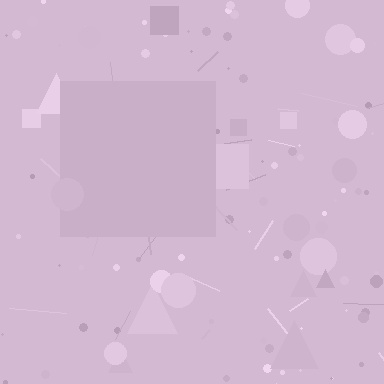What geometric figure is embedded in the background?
A square is embedded in the background.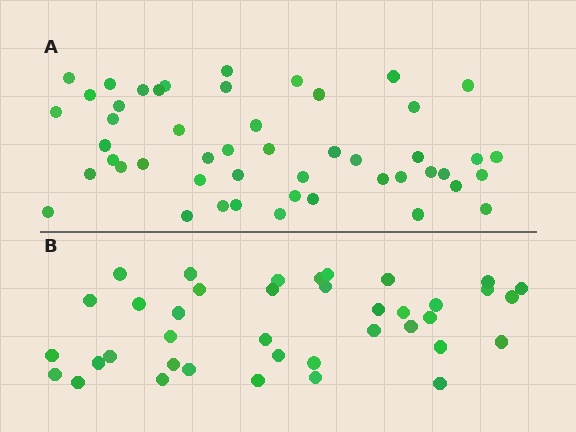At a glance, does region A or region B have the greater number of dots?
Region A (the top region) has more dots.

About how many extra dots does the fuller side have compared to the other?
Region A has roughly 10 or so more dots than region B.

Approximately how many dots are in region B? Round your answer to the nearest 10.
About 40 dots. (The exact count is 39, which rounds to 40.)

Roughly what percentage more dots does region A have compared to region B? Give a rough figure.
About 25% more.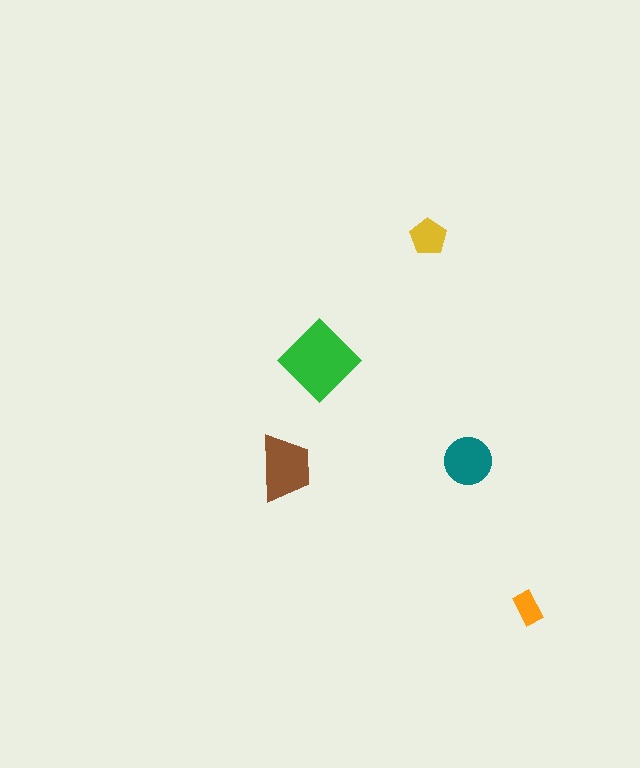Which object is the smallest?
The orange rectangle.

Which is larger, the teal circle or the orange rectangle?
The teal circle.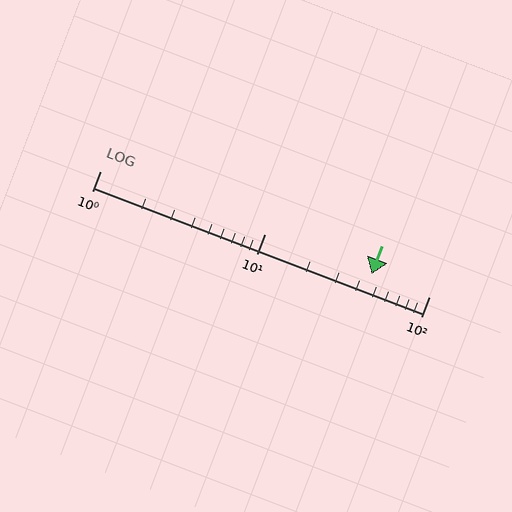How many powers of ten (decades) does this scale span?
The scale spans 2 decades, from 1 to 100.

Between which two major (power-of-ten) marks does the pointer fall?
The pointer is between 10 and 100.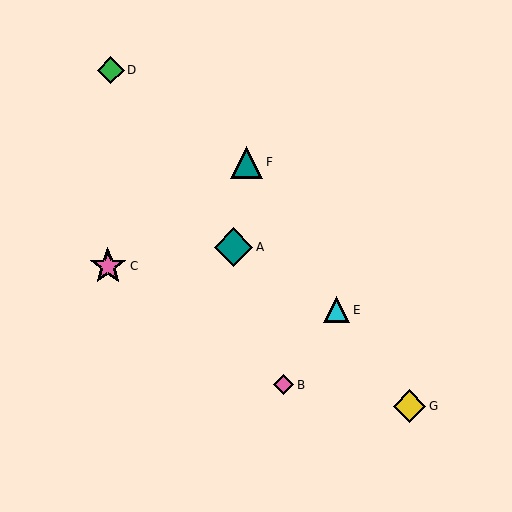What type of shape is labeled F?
Shape F is a teal triangle.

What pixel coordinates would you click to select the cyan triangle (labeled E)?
Click at (337, 310) to select the cyan triangle E.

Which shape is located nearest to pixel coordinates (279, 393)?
The pink diamond (labeled B) at (284, 385) is nearest to that location.